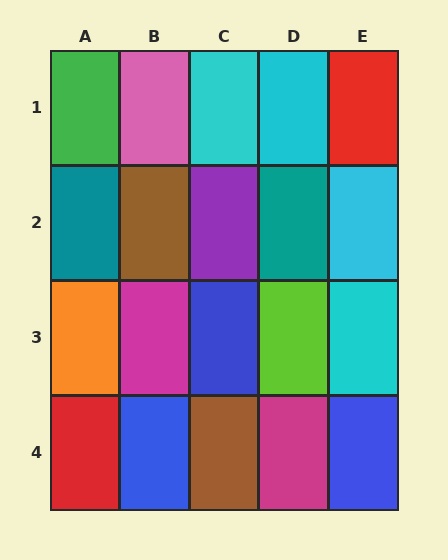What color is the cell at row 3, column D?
Lime.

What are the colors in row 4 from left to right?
Red, blue, brown, magenta, blue.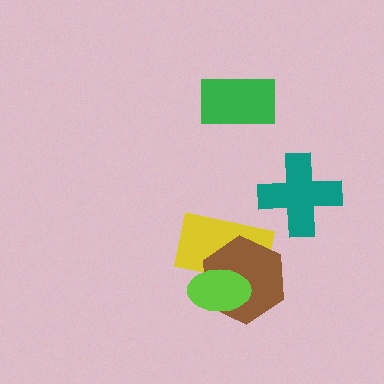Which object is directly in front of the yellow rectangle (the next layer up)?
The brown hexagon is directly in front of the yellow rectangle.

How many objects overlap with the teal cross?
0 objects overlap with the teal cross.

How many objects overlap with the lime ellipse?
2 objects overlap with the lime ellipse.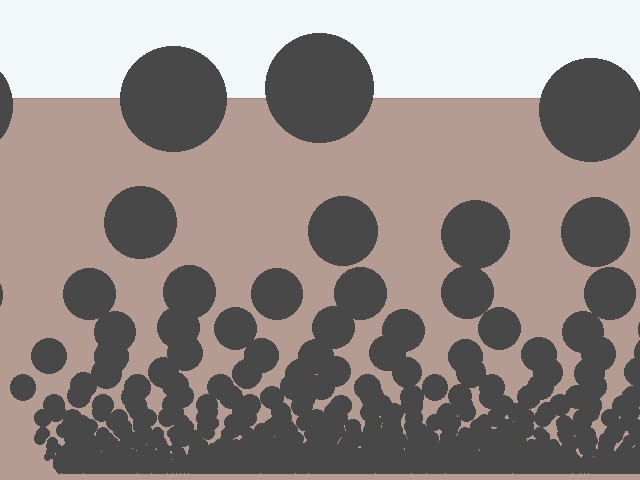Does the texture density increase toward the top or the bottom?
Density increases toward the bottom.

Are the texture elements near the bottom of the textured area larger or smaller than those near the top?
Smaller. The gradient is inverted — elements near the bottom are smaller and denser.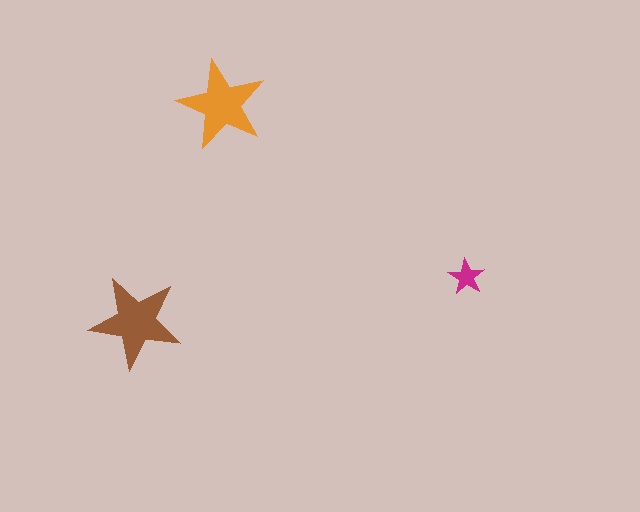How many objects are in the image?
There are 3 objects in the image.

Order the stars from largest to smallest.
the brown one, the orange one, the magenta one.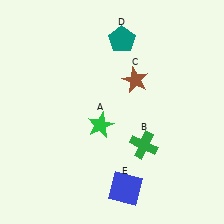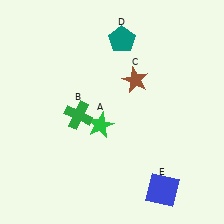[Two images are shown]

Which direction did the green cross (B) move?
The green cross (B) moved left.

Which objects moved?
The objects that moved are: the green cross (B), the blue square (E).